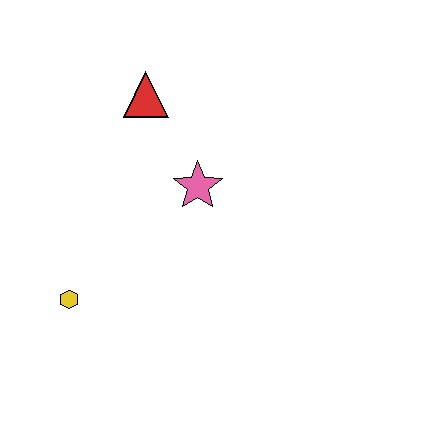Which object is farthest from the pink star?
The yellow hexagon is farthest from the pink star.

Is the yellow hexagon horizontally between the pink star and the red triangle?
No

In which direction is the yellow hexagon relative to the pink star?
The yellow hexagon is to the left of the pink star.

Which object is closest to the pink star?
The red triangle is closest to the pink star.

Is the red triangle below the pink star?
No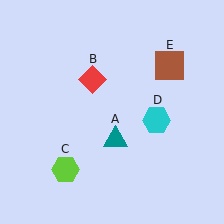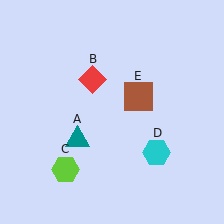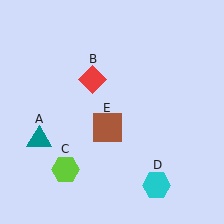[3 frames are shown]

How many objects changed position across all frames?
3 objects changed position: teal triangle (object A), cyan hexagon (object D), brown square (object E).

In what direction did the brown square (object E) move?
The brown square (object E) moved down and to the left.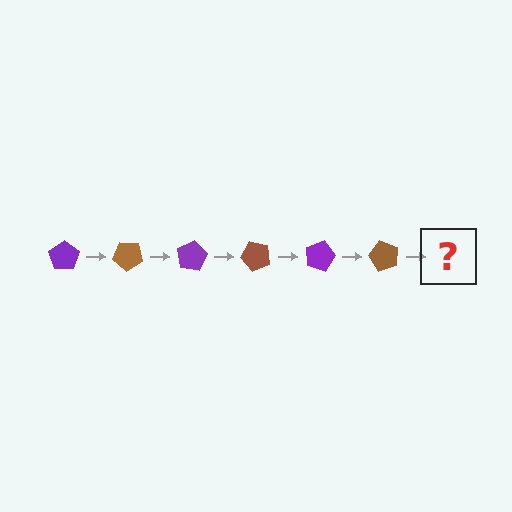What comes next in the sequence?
The next element should be a purple pentagon, rotated 240 degrees from the start.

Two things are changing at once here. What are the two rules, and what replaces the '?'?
The two rules are that it rotates 40 degrees each step and the color cycles through purple and brown. The '?' should be a purple pentagon, rotated 240 degrees from the start.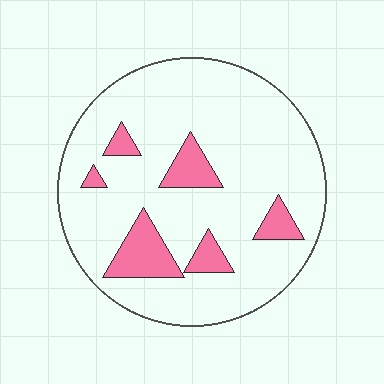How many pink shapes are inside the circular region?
6.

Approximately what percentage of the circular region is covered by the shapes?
Approximately 15%.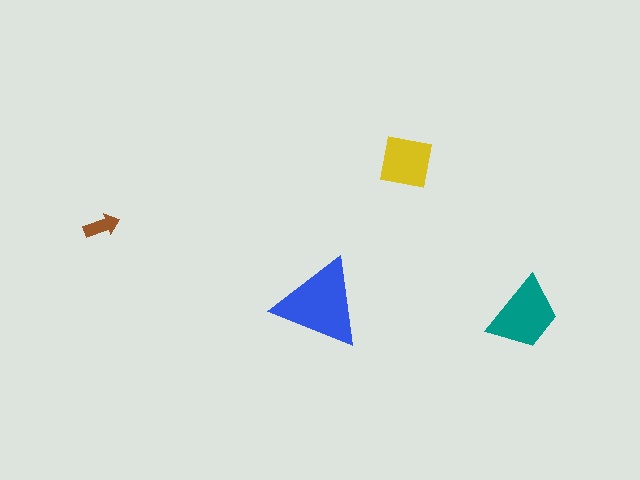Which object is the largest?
The blue triangle.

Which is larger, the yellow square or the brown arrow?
The yellow square.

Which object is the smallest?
The brown arrow.